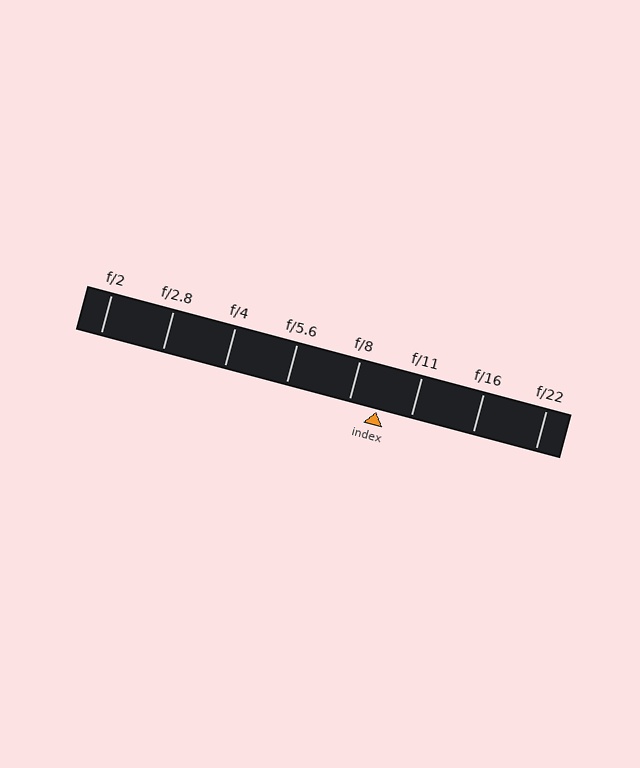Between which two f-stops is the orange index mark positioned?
The index mark is between f/8 and f/11.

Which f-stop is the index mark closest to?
The index mark is closest to f/8.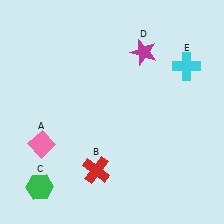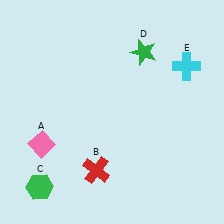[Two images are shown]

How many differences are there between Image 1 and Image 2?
There is 1 difference between the two images.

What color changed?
The star (D) changed from magenta in Image 1 to green in Image 2.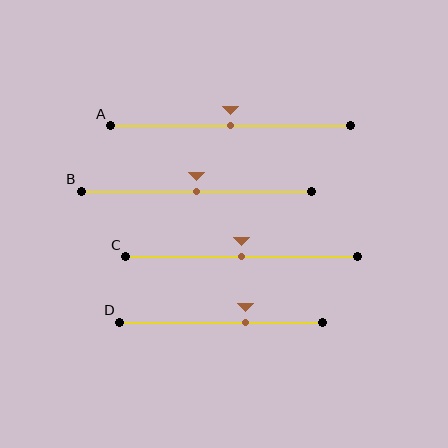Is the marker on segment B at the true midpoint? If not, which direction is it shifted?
Yes, the marker on segment B is at the true midpoint.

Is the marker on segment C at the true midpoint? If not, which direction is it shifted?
Yes, the marker on segment C is at the true midpoint.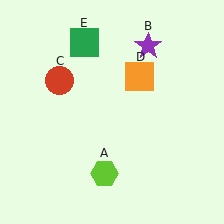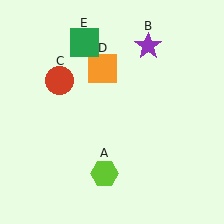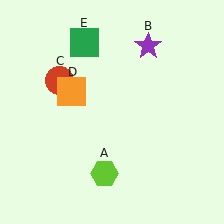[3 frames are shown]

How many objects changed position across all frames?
1 object changed position: orange square (object D).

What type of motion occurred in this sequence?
The orange square (object D) rotated counterclockwise around the center of the scene.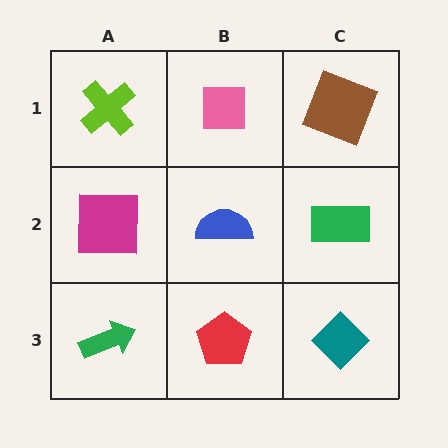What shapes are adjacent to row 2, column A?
A lime cross (row 1, column A), a green arrow (row 3, column A), a blue semicircle (row 2, column B).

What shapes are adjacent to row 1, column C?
A green rectangle (row 2, column C), a pink square (row 1, column B).